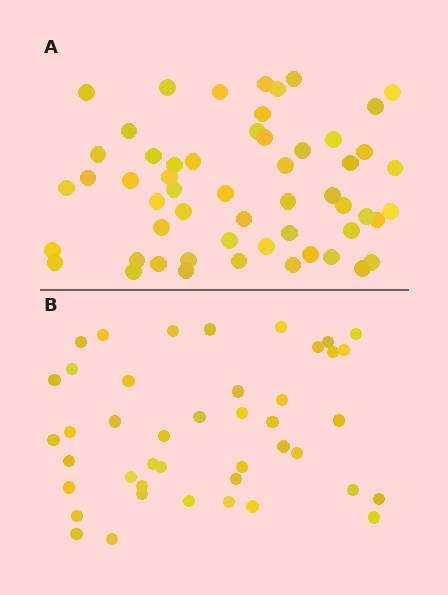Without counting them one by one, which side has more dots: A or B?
Region A (the top region) has more dots.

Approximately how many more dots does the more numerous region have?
Region A has roughly 12 or so more dots than region B.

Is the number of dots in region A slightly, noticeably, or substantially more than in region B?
Region A has noticeably more, but not dramatically so. The ratio is roughly 1.3 to 1.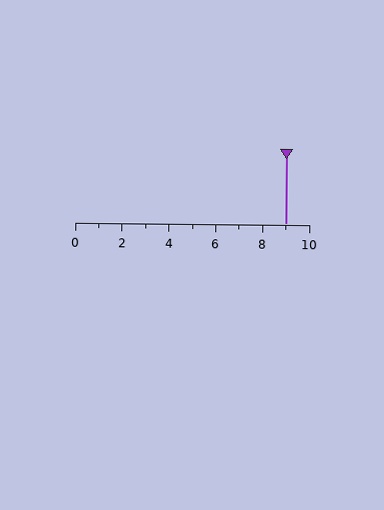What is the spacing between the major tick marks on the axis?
The major ticks are spaced 2 apart.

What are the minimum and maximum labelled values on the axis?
The axis runs from 0 to 10.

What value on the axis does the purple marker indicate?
The marker indicates approximately 9.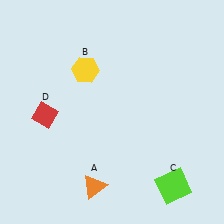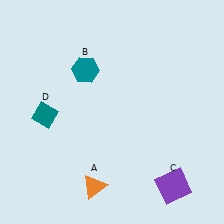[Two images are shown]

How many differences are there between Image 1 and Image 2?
There are 3 differences between the two images.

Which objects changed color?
B changed from yellow to teal. C changed from lime to purple. D changed from red to teal.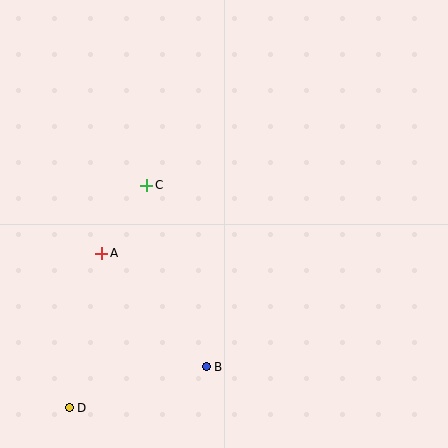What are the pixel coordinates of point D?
Point D is at (69, 408).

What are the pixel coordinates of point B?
Point B is at (206, 367).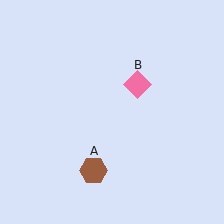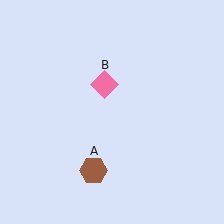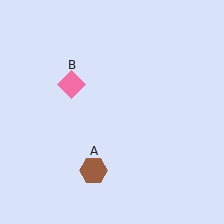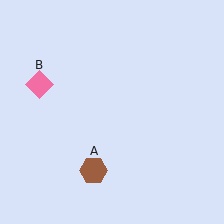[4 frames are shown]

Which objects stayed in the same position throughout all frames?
Brown hexagon (object A) remained stationary.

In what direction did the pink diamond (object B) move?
The pink diamond (object B) moved left.